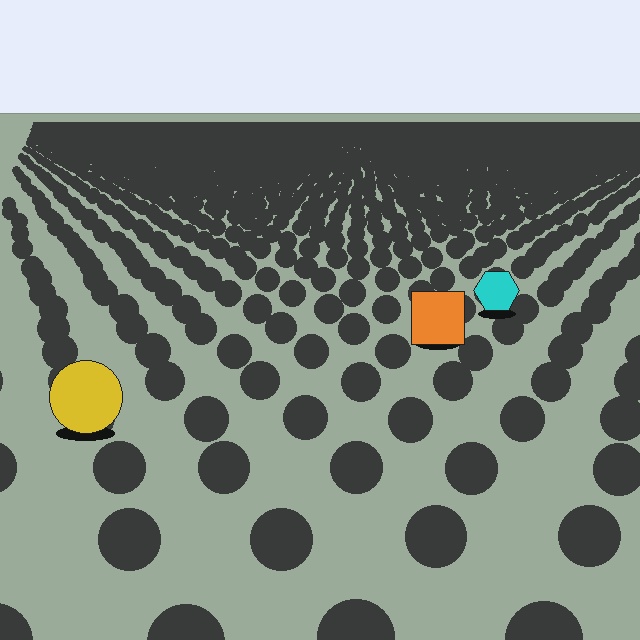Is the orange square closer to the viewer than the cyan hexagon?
Yes. The orange square is closer — you can tell from the texture gradient: the ground texture is coarser near it.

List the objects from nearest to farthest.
From nearest to farthest: the yellow circle, the orange square, the cyan hexagon.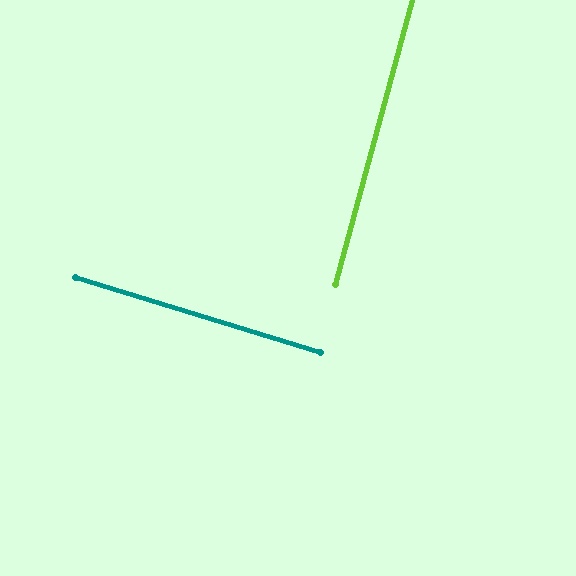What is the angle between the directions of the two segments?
Approximately 88 degrees.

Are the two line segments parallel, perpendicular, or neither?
Perpendicular — they meet at approximately 88°.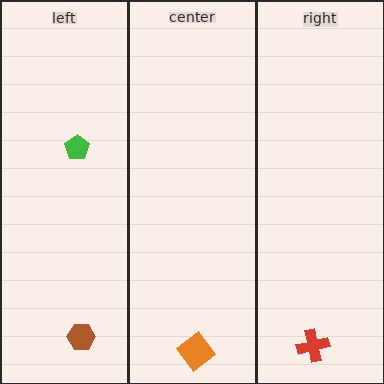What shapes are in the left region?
The green pentagon, the brown hexagon.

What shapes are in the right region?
The red cross.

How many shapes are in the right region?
1.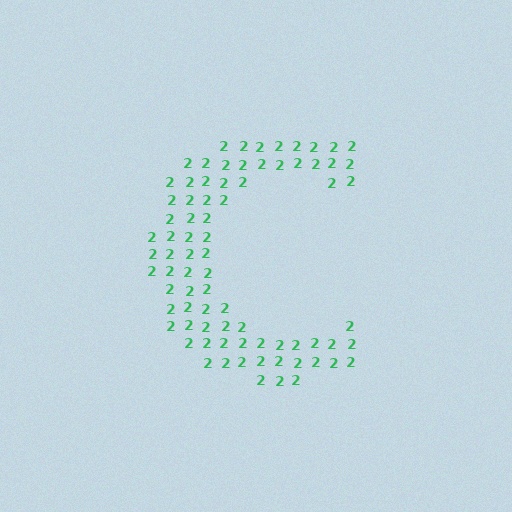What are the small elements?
The small elements are digit 2's.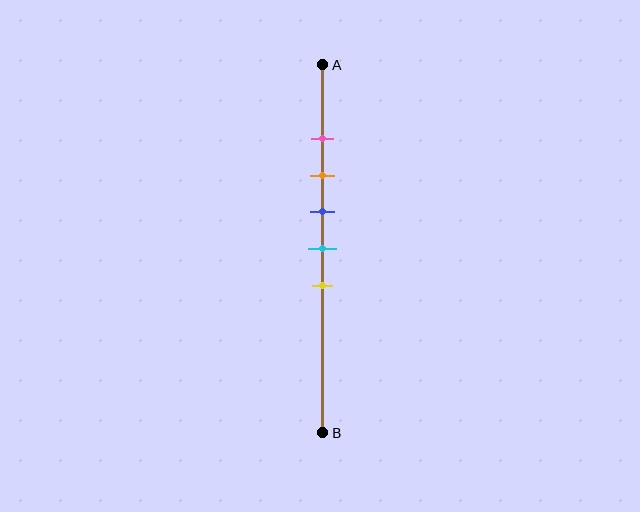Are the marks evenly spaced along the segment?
Yes, the marks are approximately evenly spaced.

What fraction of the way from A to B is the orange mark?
The orange mark is approximately 30% (0.3) of the way from A to B.